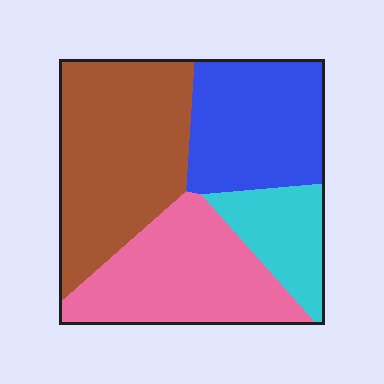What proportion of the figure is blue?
Blue covers roughly 25% of the figure.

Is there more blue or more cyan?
Blue.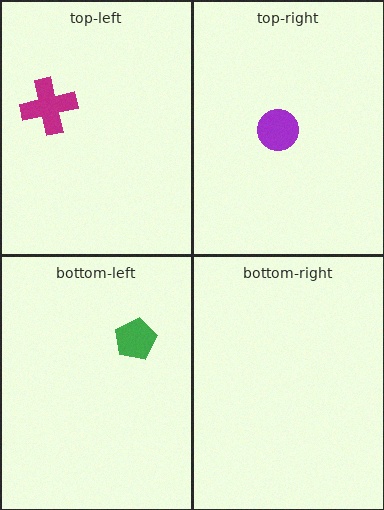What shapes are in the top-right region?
The purple circle.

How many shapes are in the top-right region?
1.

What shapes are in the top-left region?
The magenta cross.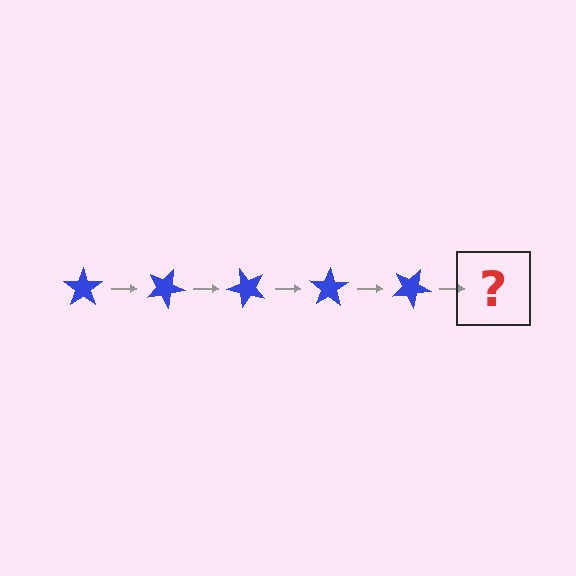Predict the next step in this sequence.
The next step is a blue star rotated 125 degrees.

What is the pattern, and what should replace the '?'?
The pattern is that the star rotates 25 degrees each step. The '?' should be a blue star rotated 125 degrees.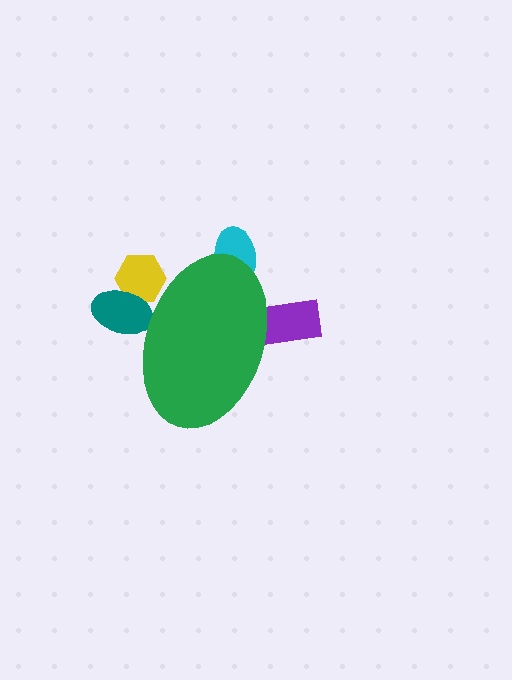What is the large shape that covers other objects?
A green ellipse.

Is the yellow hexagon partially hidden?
Yes, the yellow hexagon is partially hidden behind the green ellipse.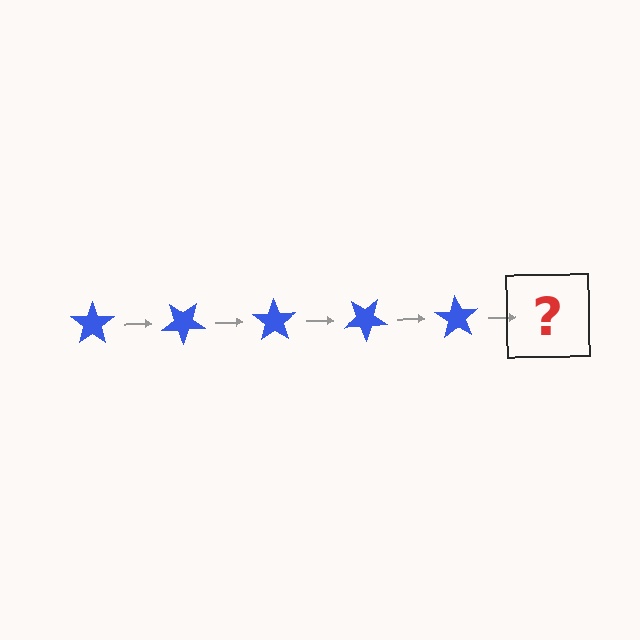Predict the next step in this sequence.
The next step is a blue star rotated 175 degrees.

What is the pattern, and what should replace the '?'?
The pattern is that the star rotates 35 degrees each step. The '?' should be a blue star rotated 175 degrees.